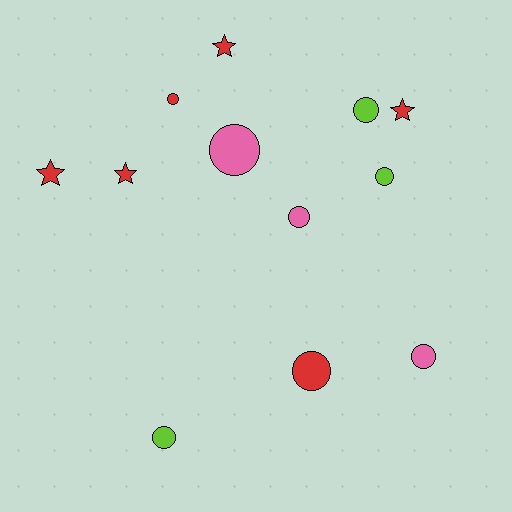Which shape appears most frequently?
Circle, with 8 objects.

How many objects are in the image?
There are 12 objects.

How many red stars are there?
There are 4 red stars.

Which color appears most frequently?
Red, with 6 objects.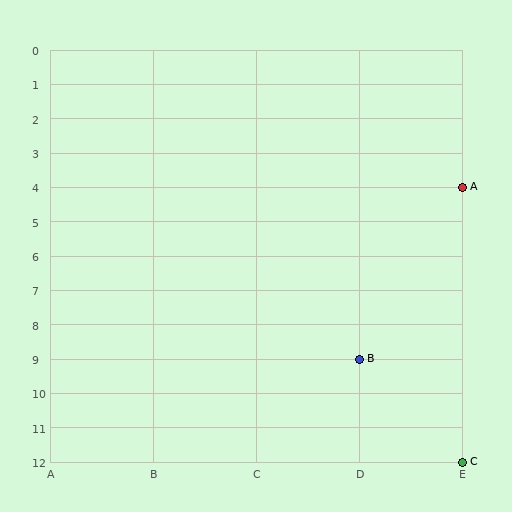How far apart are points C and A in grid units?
Points C and A are 8 rows apart.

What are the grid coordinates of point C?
Point C is at grid coordinates (E, 12).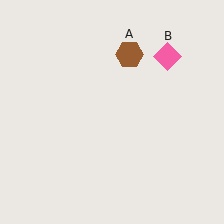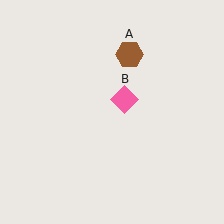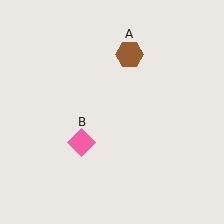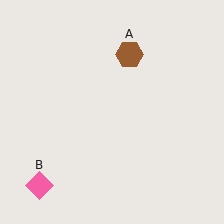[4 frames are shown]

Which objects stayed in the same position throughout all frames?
Brown hexagon (object A) remained stationary.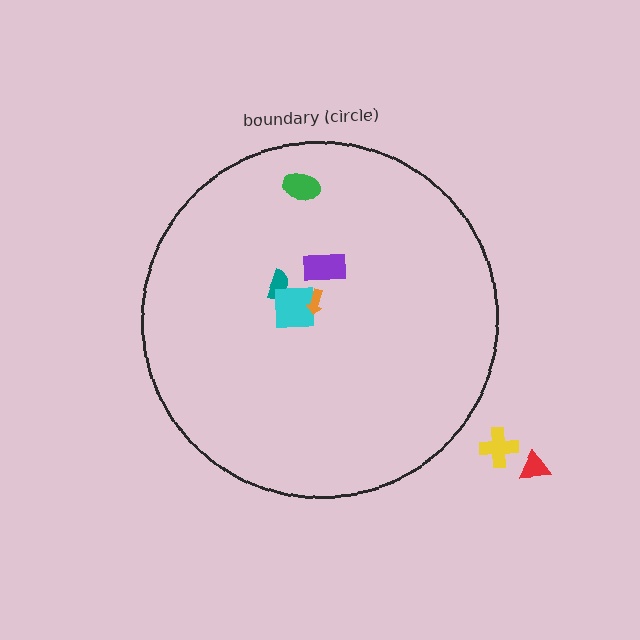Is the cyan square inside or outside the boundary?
Inside.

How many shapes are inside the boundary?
5 inside, 2 outside.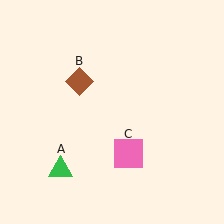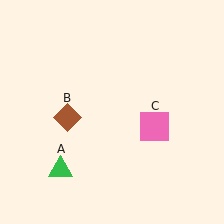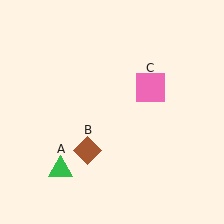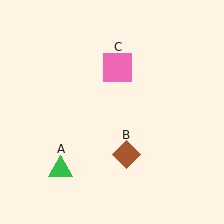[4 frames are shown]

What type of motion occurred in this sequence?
The brown diamond (object B), pink square (object C) rotated counterclockwise around the center of the scene.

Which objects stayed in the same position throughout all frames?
Green triangle (object A) remained stationary.